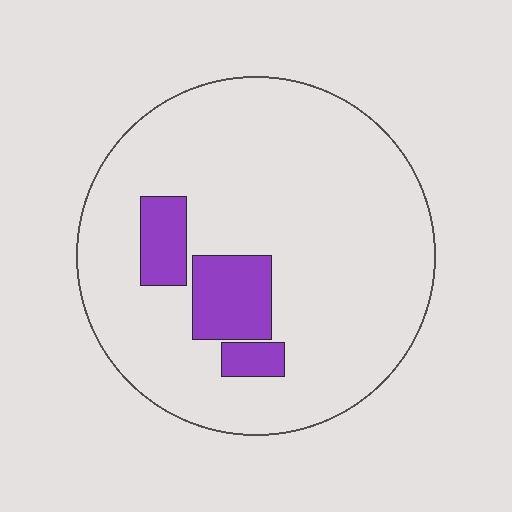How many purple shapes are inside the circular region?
3.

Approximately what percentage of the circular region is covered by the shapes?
Approximately 15%.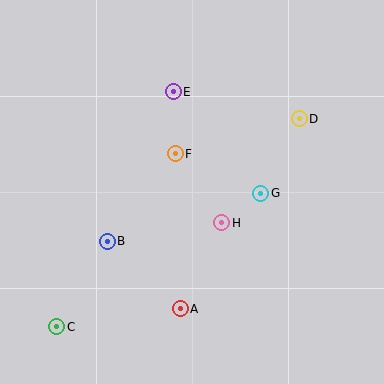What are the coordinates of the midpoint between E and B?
The midpoint between E and B is at (140, 166).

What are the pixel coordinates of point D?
Point D is at (299, 119).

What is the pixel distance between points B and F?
The distance between B and F is 111 pixels.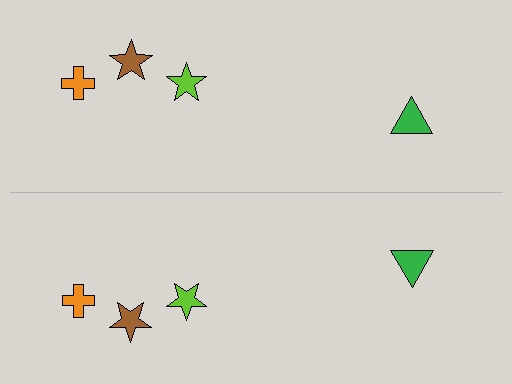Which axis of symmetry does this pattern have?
The pattern has a horizontal axis of symmetry running through the center of the image.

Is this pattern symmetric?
Yes, this pattern has bilateral (reflection) symmetry.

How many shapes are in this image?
There are 8 shapes in this image.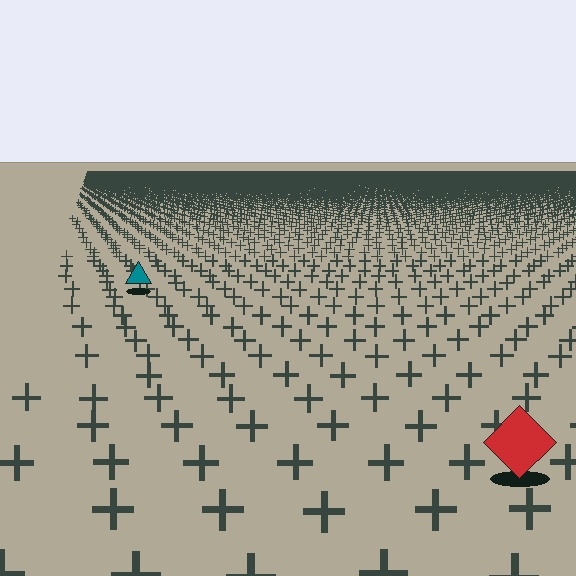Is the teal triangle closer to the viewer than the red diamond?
No. The red diamond is closer — you can tell from the texture gradient: the ground texture is coarser near it.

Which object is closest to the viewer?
The red diamond is closest. The texture marks near it are larger and more spread out.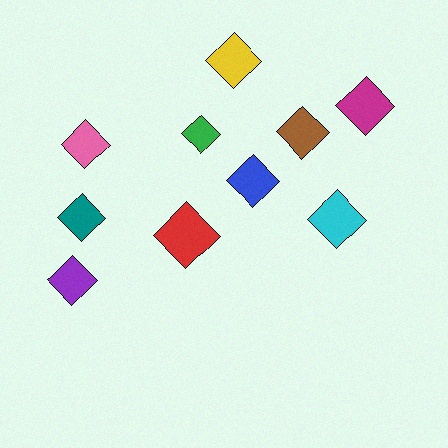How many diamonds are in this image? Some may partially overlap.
There are 10 diamonds.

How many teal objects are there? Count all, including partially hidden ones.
There is 1 teal object.